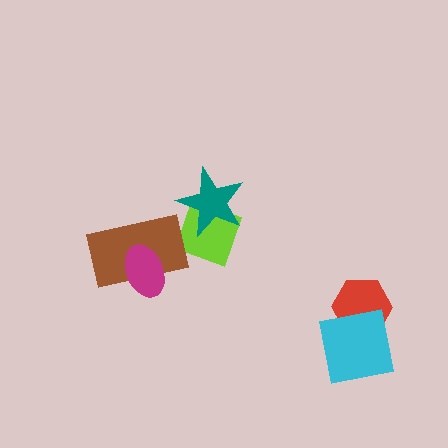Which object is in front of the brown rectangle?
The magenta ellipse is in front of the brown rectangle.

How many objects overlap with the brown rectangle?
2 objects overlap with the brown rectangle.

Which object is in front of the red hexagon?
The cyan square is in front of the red hexagon.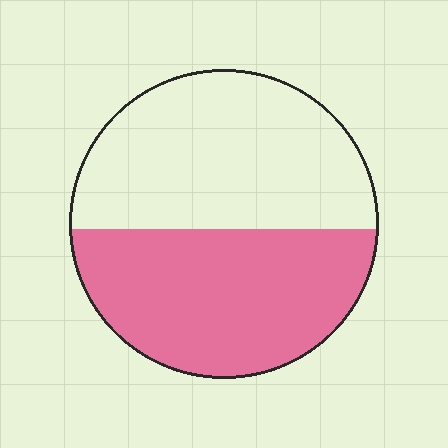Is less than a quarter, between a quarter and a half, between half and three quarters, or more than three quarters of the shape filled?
Between a quarter and a half.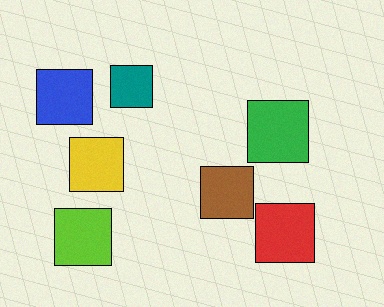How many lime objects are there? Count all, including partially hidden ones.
There is 1 lime object.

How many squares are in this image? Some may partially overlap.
There are 7 squares.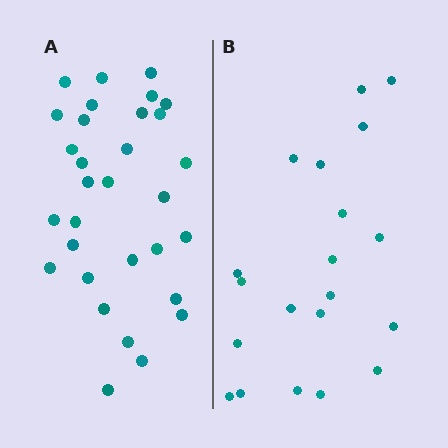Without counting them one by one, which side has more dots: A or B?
Region A (the left region) has more dots.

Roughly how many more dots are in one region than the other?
Region A has roughly 12 or so more dots than region B.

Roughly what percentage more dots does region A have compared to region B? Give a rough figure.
About 55% more.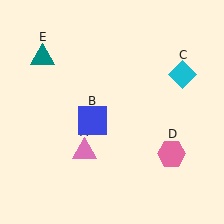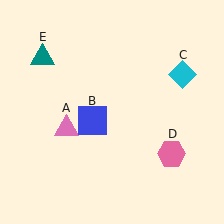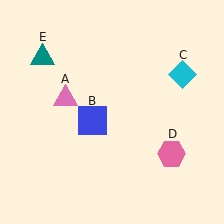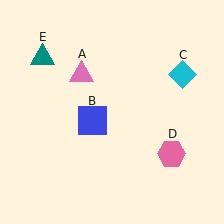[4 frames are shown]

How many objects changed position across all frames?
1 object changed position: pink triangle (object A).